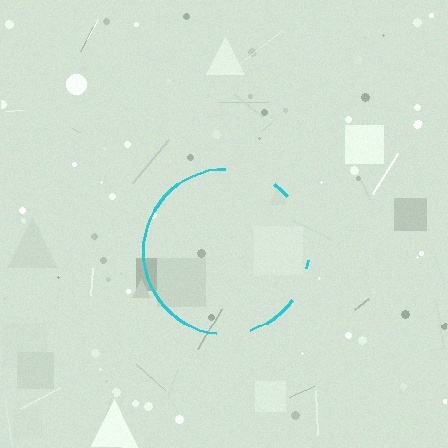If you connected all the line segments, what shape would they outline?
They would outline a circle.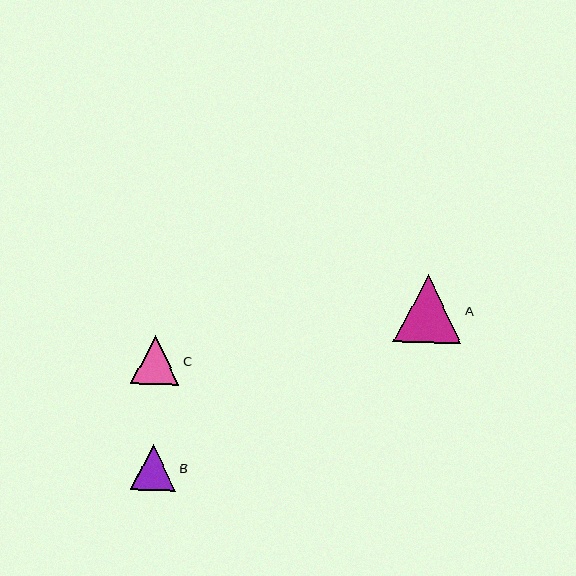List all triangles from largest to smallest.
From largest to smallest: A, C, B.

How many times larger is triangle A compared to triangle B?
Triangle A is approximately 1.5 times the size of triangle B.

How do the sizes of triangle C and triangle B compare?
Triangle C and triangle B are approximately the same size.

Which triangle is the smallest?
Triangle B is the smallest with a size of approximately 46 pixels.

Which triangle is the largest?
Triangle A is the largest with a size of approximately 68 pixels.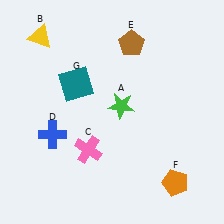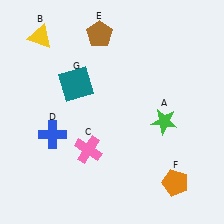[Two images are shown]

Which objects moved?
The objects that moved are: the green star (A), the brown pentagon (E).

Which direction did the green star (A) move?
The green star (A) moved right.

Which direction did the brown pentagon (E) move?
The brown pentagon (E) moved left.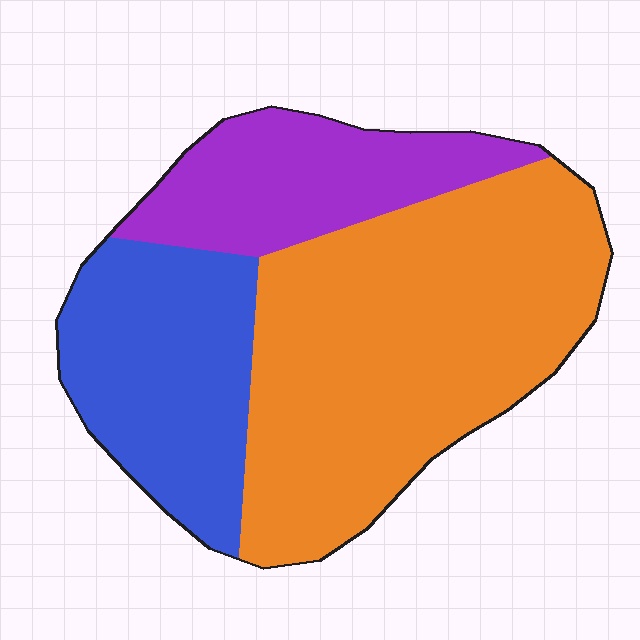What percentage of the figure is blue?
Blue covers 26% of the figure.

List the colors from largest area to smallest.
From largest to smallest: orange, blue, purple.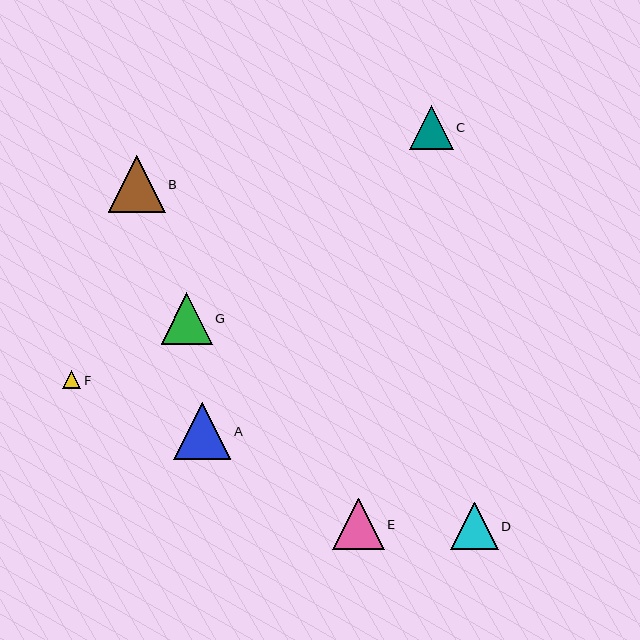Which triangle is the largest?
Triangle A is the largest with a size of approximately 57 pixels.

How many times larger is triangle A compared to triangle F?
Triangle A is approximately 3.0 times the size of triangle F.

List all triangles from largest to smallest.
From largest to smallest: A, B, E, G, D, C, F.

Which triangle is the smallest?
Triangle F is the smallest with a size of approximately 19 pixels.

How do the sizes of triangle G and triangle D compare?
Triangle G and triangle D are approximately the same size.